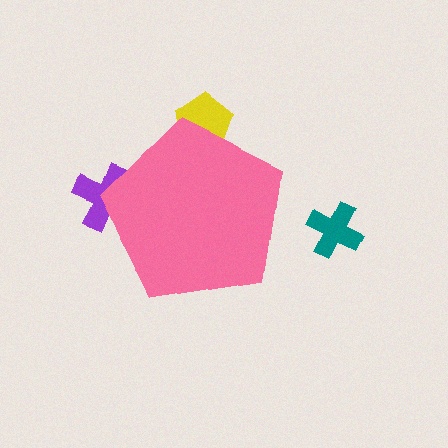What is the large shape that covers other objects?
A pink pentagon.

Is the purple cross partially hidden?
Yes, the purple cross is partially hidden behind the pink pentagon.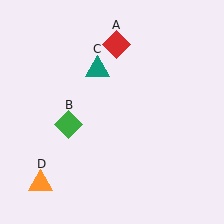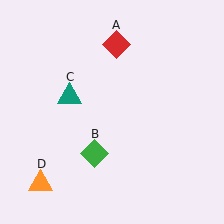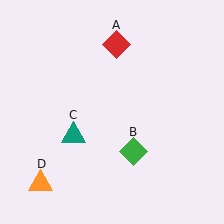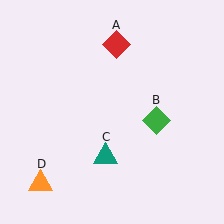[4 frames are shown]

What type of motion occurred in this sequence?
The green diamond (object B), teal triangle (object C) rotated counterclockwise around the center of the scene.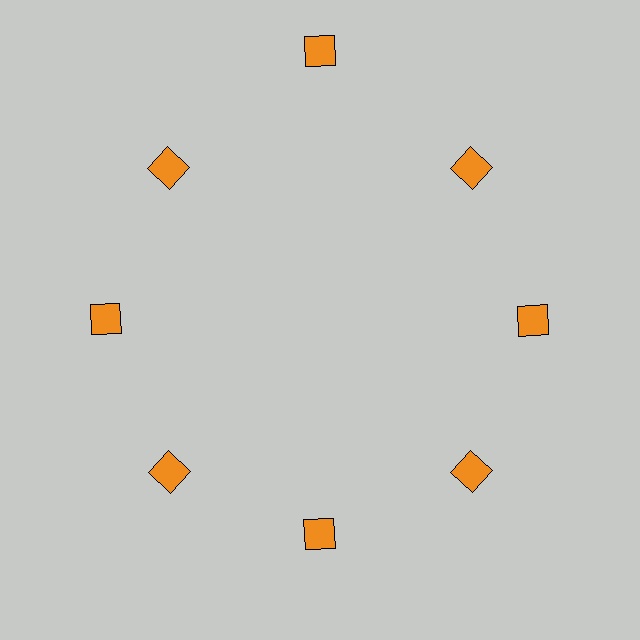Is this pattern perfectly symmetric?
No. The 8 orange diamonds are arranged in a ring, but one element near the 12 o'clock position is pushed outward from the center, breaking the 8-fold rotational symmetry.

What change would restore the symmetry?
The symmetry would be restored by moving it inward, back onto the ring so that all 8 diamonds sit at equal angles and equal distance from the center.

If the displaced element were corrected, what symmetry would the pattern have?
It would have 8-fold rotational symmetry — the pattern would map onto itself every 45 degrees.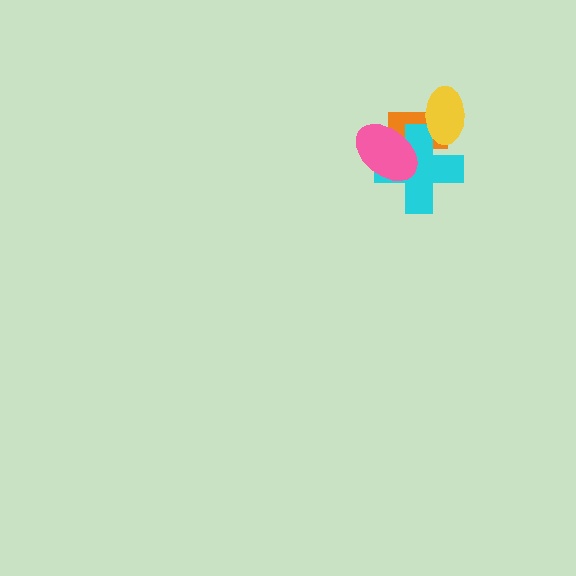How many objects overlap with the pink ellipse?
2 objects overlap with the pink ellipse.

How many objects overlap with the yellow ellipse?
2 objects overlap with the yellow ellipse.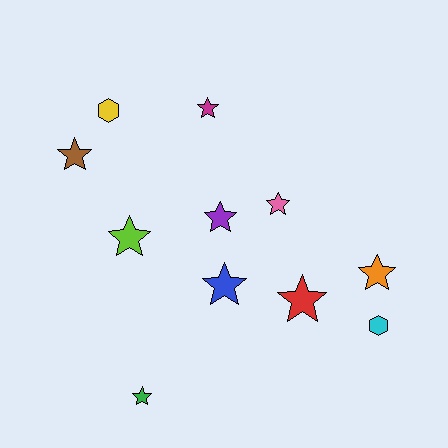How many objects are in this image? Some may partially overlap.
There are 11 objects.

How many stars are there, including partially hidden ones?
There are 9 stars.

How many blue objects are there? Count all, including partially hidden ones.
There is 1 blue object.